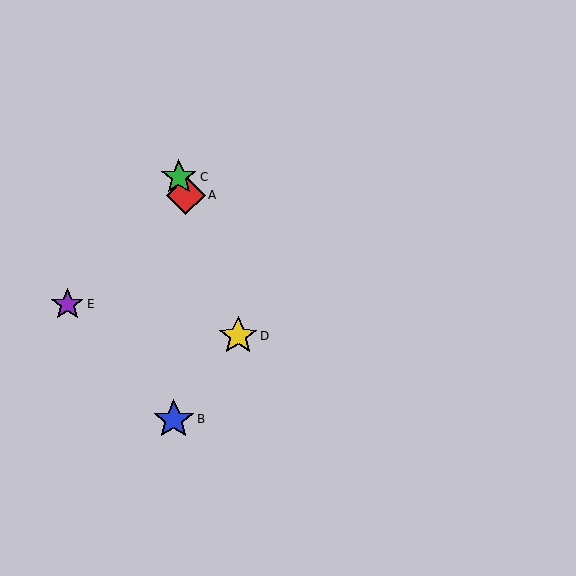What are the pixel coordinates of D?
Object D is at (238, 336).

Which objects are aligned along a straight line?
Objects A, C, D are aligned along a straight line.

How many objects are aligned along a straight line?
3 objects (A, C, D) are aligned along a straight line.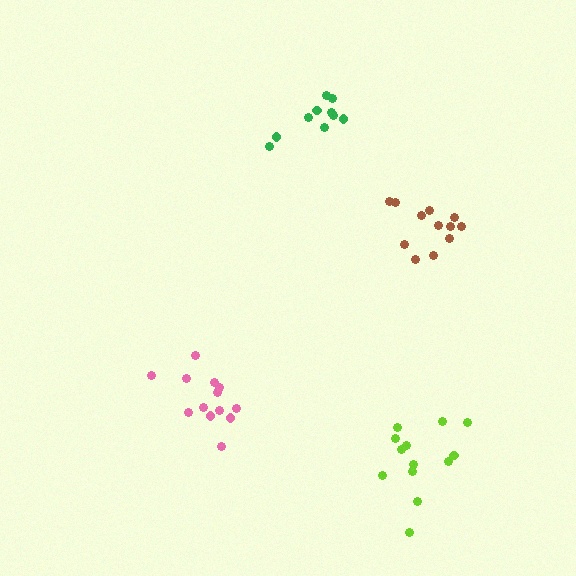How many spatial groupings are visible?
There are 4 spatial groupings.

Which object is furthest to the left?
The pink cluster is leftmost.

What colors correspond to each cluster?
The clusters are colored: pink, green, lime, brown.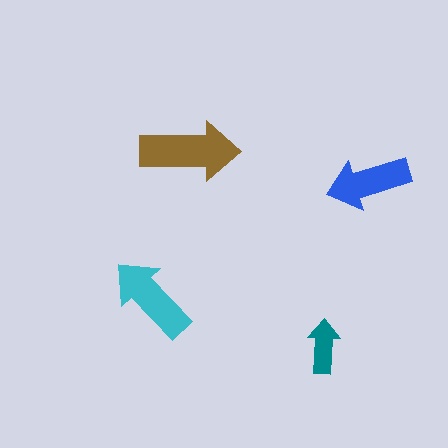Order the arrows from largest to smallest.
the brown one, the cyan one, the blue one, the teal one.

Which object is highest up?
The brown arrow is topmost.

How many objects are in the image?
There are 4 objects in the image.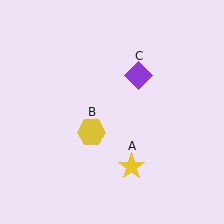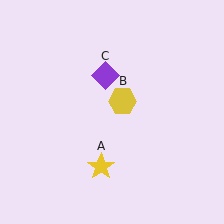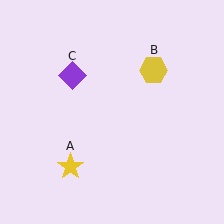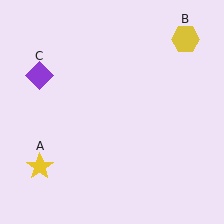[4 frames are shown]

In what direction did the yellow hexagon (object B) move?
The yellow hexagon (object B) moved up and to the right.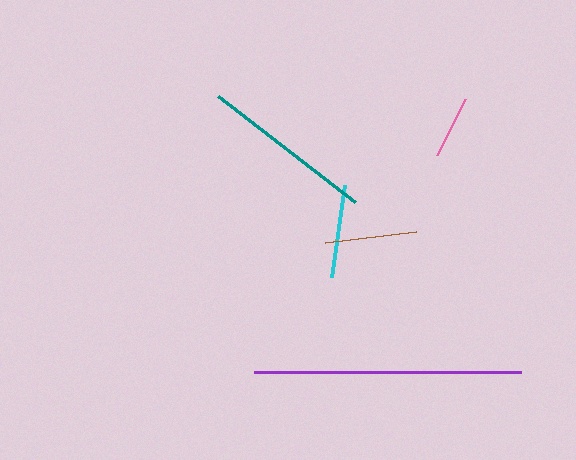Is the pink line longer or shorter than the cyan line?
The cyan line is longer than the pink line.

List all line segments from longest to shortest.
From longest to shortest: purple, teal, cyan, brown, pink.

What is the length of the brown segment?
The brown segment is approximately 92 pixels long.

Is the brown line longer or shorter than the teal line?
The teal line is longer than the brown line.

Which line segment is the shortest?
The pink line is the shortest at approximately 62 pixels.